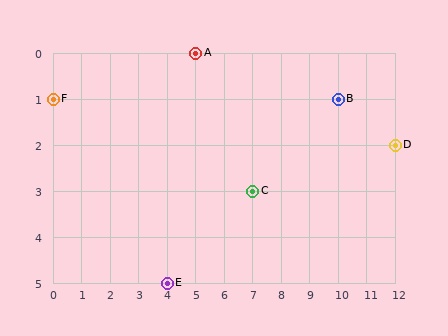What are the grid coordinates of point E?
Point E is at grid coordinates (4, 5).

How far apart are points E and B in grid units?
Points E and B are 6 columns and 4 rows apart (about 7.2 grid units diagonally).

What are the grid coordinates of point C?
Point C is at grid coordinates (7, 3).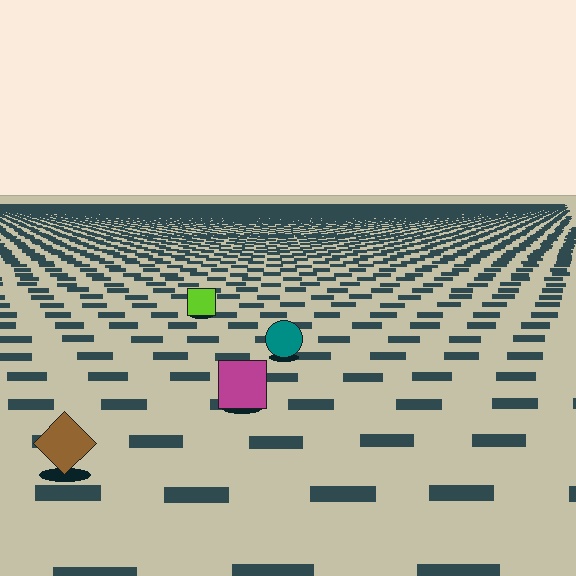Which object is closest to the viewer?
The brown diamond is closest. The texture marks near it are larger and more spread out.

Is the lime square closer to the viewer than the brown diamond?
No. The brown diamond is closer — you can tell from the texture gradient: the ground texture is coarser near it.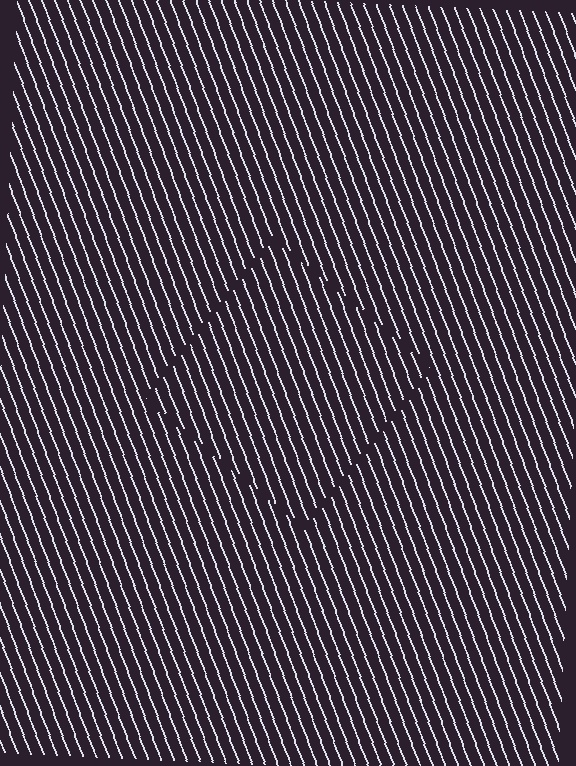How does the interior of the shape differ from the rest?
The interior of the shape contains the same grating, shifted by half a period — the contour is defined by the phase discontinuity where line-ends from the inner and outer gratings abut.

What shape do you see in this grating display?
An illusory square. The interior of the shape contains the same grating, shifted by half a period — the contour is defined by the phase discontinuity where line-ends from the inner and outer gratings abut.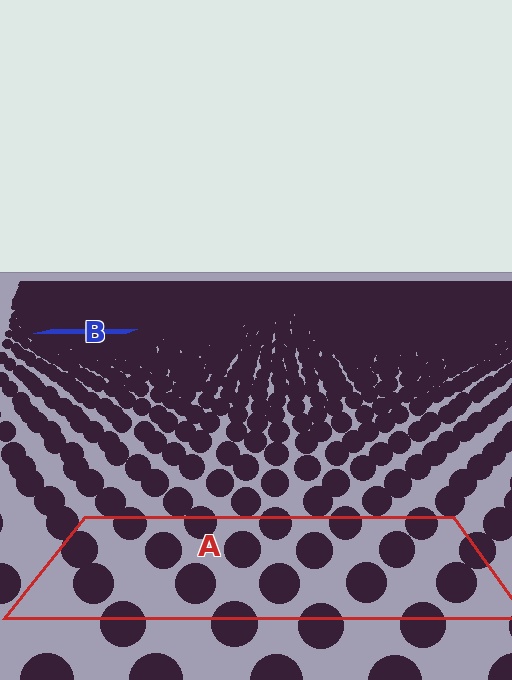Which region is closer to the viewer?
Region A is closer. The texture elements there are larger and more spread out.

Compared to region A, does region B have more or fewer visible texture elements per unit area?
Region B has more texture elements per unit area — they are packed more densely because it is farther away.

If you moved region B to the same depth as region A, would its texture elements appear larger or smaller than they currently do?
They would appear larger. At a closer depth, the same texture elements are projected at a bigger on-screen size.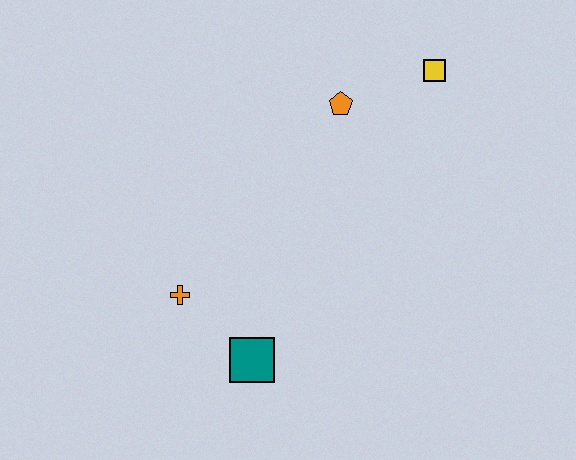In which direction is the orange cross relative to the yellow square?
The orange cross is to the left of the yellow square.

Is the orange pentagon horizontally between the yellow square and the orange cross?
Yes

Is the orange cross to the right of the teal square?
No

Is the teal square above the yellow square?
No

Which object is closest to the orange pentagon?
The yellow square is closest to the orange pentagon.